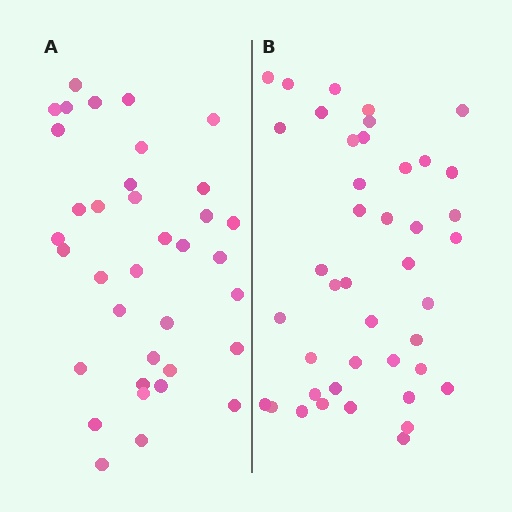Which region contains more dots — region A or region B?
Region B (the right region) has more dots.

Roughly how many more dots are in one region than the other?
Region B has about 6 more dots than region A.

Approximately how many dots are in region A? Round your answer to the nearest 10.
About 40 dots. (The exact count is 36, which rounds to 40.)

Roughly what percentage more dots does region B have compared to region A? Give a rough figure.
About 15% more.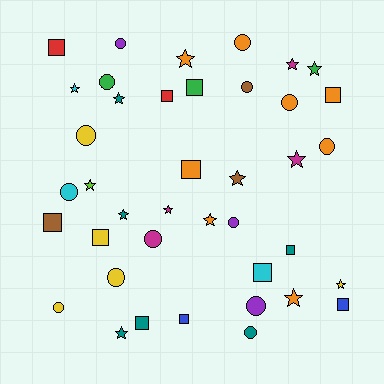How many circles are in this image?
There are 14 circles.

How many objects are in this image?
There are 40 objects.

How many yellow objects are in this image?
There are 5 yellow objects.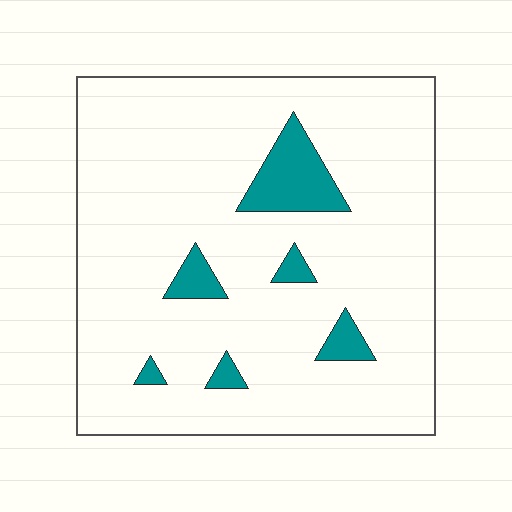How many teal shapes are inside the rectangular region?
6.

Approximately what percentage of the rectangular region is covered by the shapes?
Approximately 10%.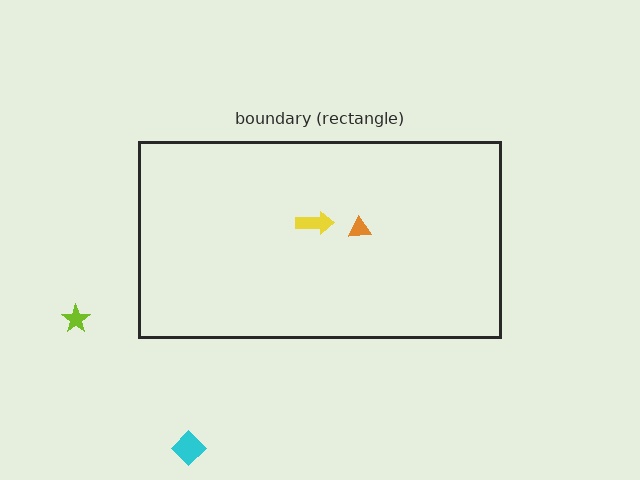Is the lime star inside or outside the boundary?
Outside.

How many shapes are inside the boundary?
2 inside, 2 outside.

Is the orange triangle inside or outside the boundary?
Inside.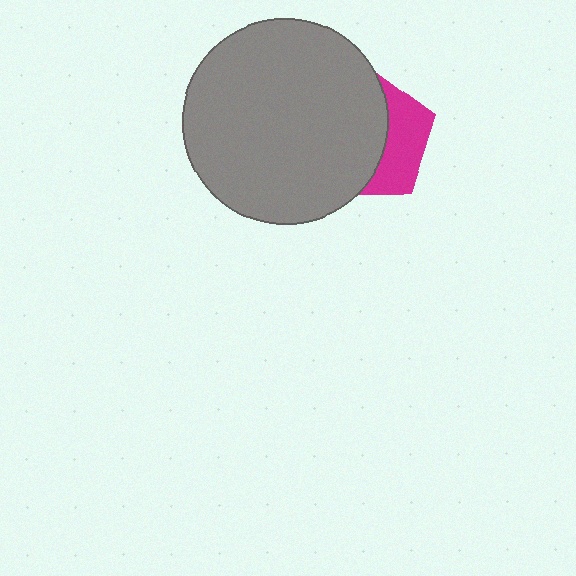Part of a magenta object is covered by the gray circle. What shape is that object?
It is a pentagon.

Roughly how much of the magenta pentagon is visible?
A small part of it is visible (roughly 37%).